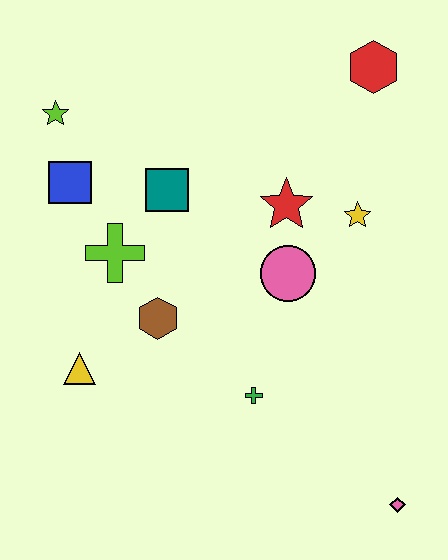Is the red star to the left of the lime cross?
No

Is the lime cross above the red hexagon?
No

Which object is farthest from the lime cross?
The pink diamond is farthest from the lime cross.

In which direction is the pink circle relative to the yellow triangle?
The pink circle is to the right of the yellow triangle.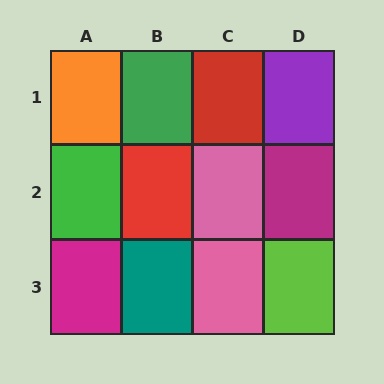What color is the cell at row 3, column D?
Lime.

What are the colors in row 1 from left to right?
Orange, green, red, purple.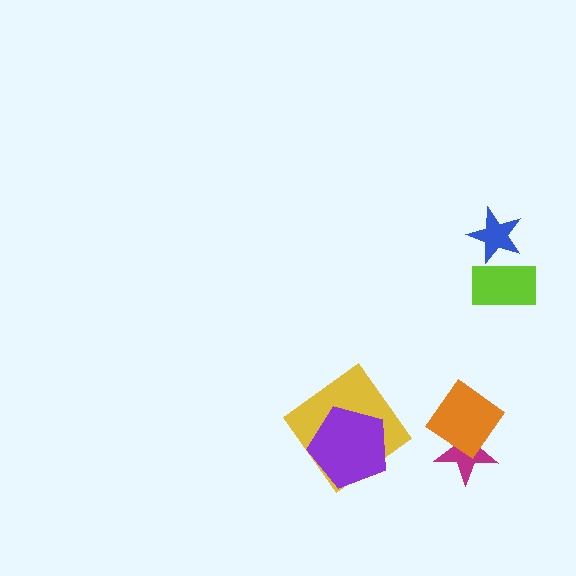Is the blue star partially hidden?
Yes, it is partially covered by another shape.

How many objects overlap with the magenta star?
1 object overlaps with the magenta star.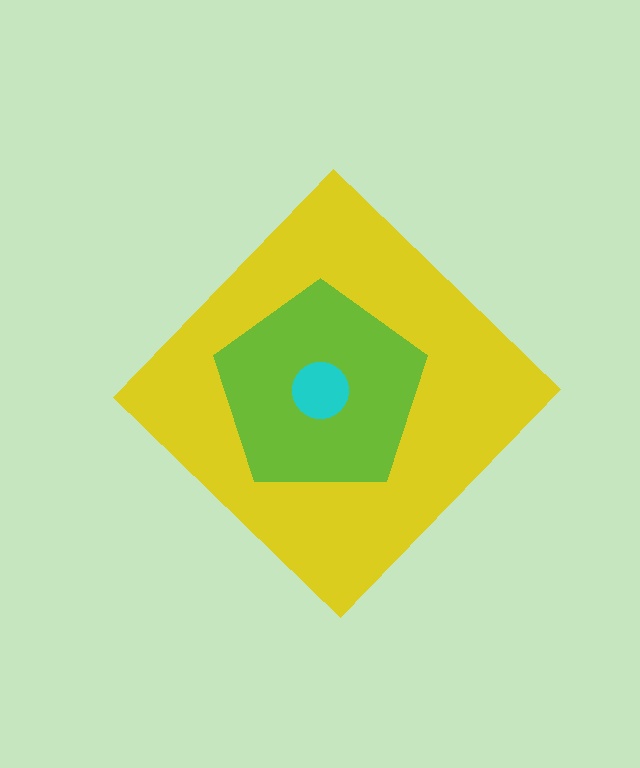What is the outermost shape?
The yellow diamond.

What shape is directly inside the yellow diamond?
The lime pentagon.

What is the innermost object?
The cyan circle.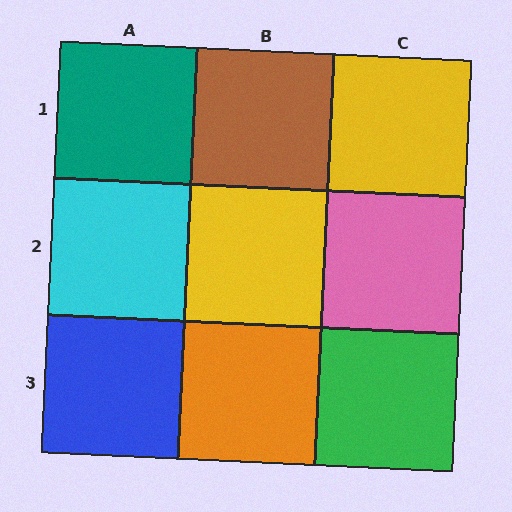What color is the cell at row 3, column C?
Green.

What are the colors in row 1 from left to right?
Teal, brown, yellow.